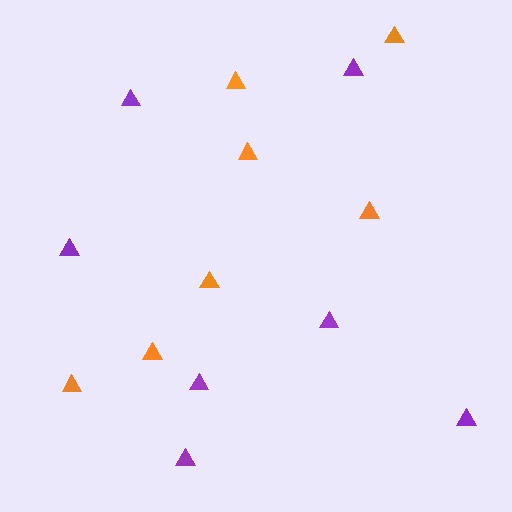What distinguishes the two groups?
There are 2 groups: one group of purple triangles (7) and one group of orange triangles (7).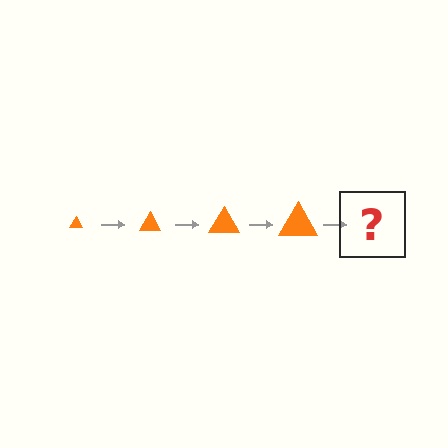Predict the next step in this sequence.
The next step is an orange triangle, larger than the previous one.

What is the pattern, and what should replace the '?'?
The pattern is that the triangle gets progressively larger each step. The '?' should be an orange triangle, larger than the previous one.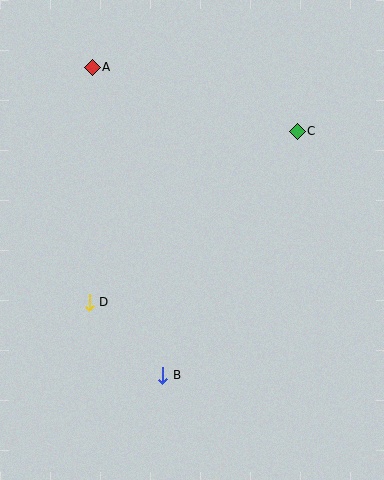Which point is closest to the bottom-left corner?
Point B is closest to the bottom-left corner.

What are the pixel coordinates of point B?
Point B is at (163, 375).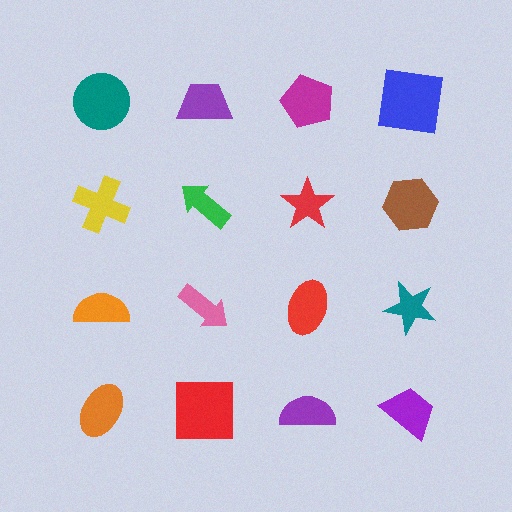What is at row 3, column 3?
A red ellipse.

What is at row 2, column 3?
A red star.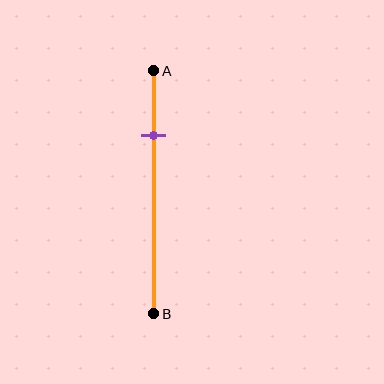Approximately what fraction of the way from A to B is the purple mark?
The purple mark is approximately 25% of the way from A to B.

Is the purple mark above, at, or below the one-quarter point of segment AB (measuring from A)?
The purple mark is approximately at the one-quarter point of segment AB.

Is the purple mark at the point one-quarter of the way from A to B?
Yes, the mark is approximately at the one-quarter point.